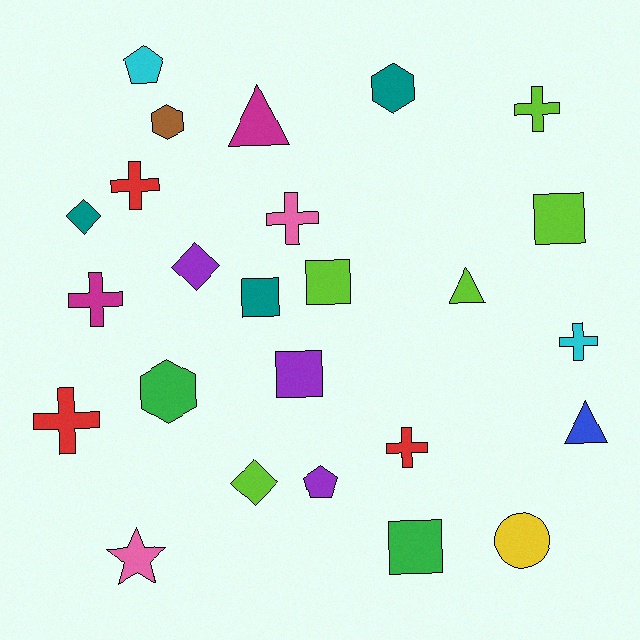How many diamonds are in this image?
There are 3 diamonds.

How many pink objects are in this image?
There are 2 pink objects.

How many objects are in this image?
There are 25 objects.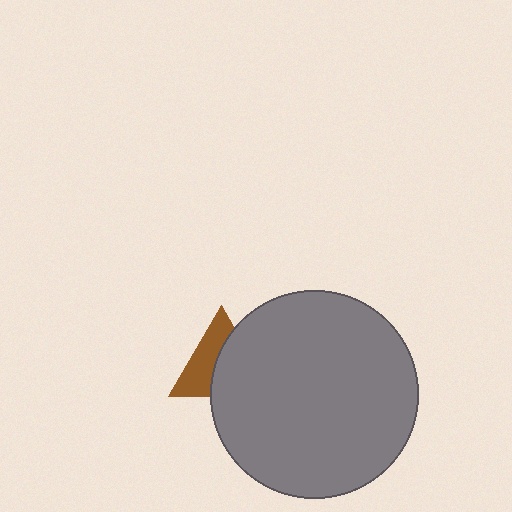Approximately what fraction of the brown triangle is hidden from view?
Roughly 52% of the brown triangle is hidden behind the gray circle.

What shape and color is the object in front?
The object in front is a gray circle.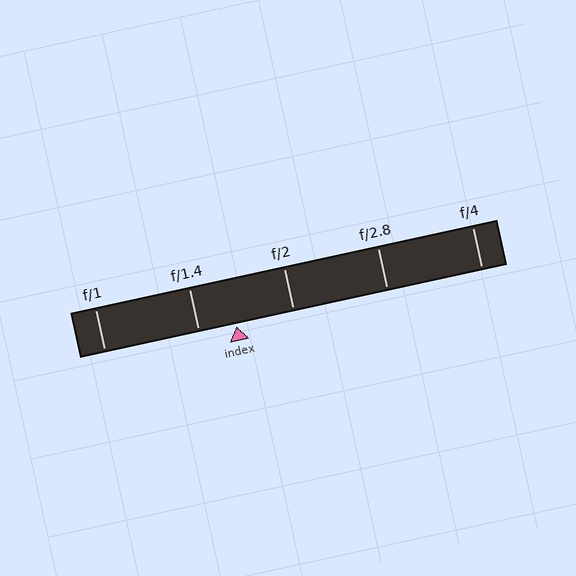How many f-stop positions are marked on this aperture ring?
There are 5 f-stop positions marked.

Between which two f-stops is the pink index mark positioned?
The index mark is between f/1.4 and f/2.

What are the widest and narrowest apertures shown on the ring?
The widest aperture shown is f/1 and the narrowest is f/4.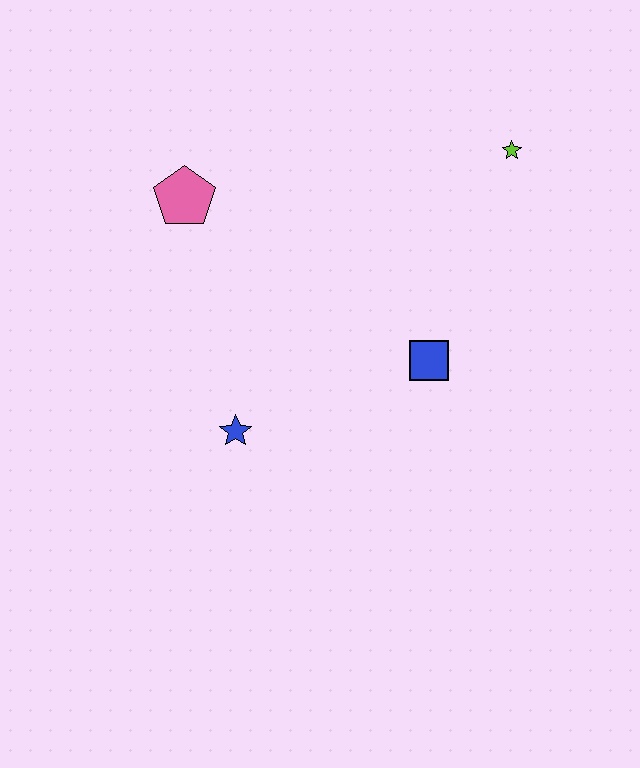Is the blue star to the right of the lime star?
No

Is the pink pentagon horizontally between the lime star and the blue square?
No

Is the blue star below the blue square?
Yes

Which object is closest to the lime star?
The blue square is closest to the lime star.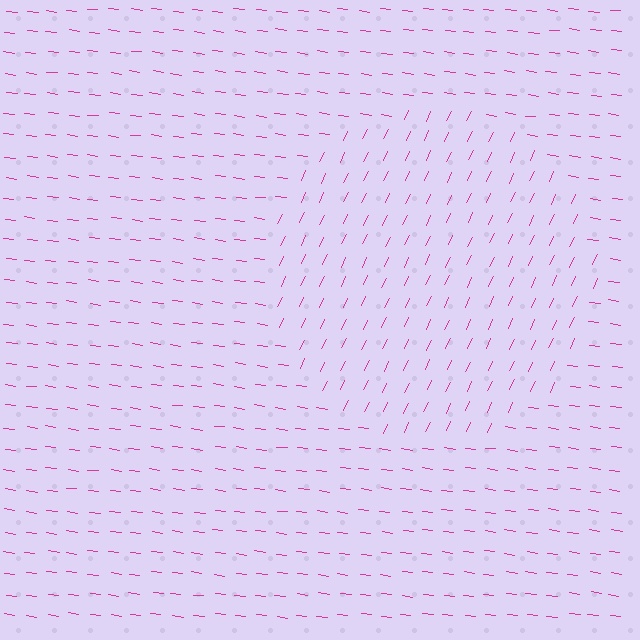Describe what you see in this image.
The image is filled with small magenta line segments. A circle region in the image has lines oriented differently from the surrounding lines, creating a visible texture boundary.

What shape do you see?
I see a circle.